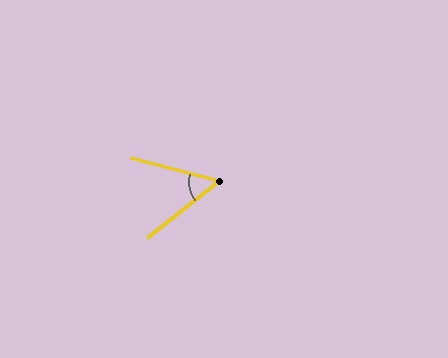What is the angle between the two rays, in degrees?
Approximately 53 degrees.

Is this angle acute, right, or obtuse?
It is acute.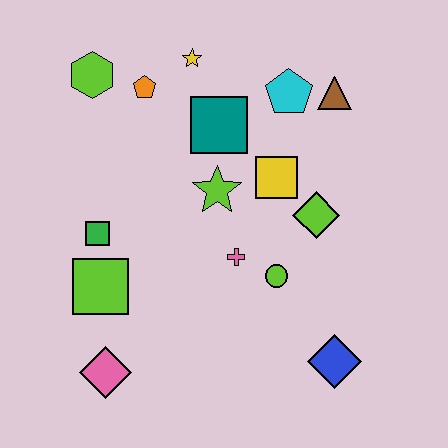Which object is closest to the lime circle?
The pink cross is closest to the lime circle.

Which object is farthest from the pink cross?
The lime hexagon is farthest from the pink cross.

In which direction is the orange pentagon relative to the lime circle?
The orange pentagon is above the lime circle.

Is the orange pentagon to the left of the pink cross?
Yes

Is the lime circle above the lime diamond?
No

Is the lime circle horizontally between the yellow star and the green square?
No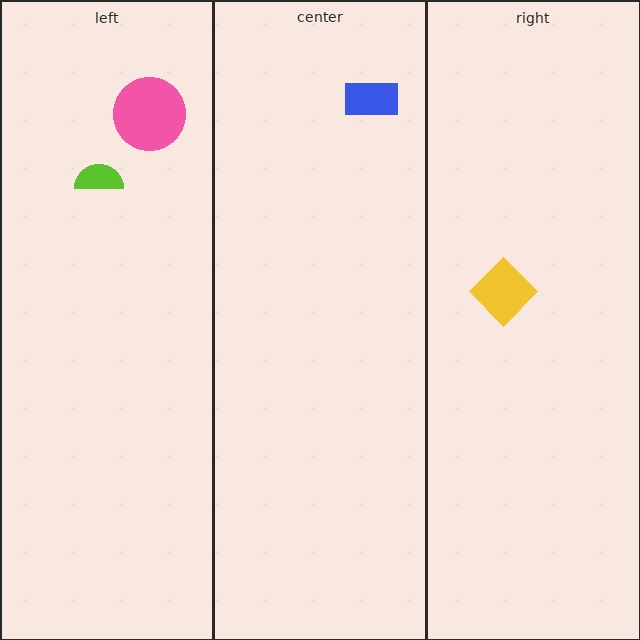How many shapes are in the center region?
1.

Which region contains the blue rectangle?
The center region.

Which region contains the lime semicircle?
The left region.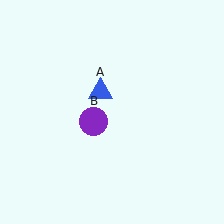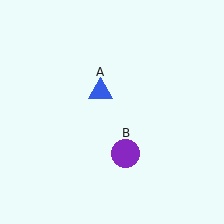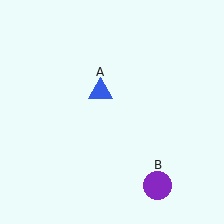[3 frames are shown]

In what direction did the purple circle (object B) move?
The purple circle (object B) moved down and to the right.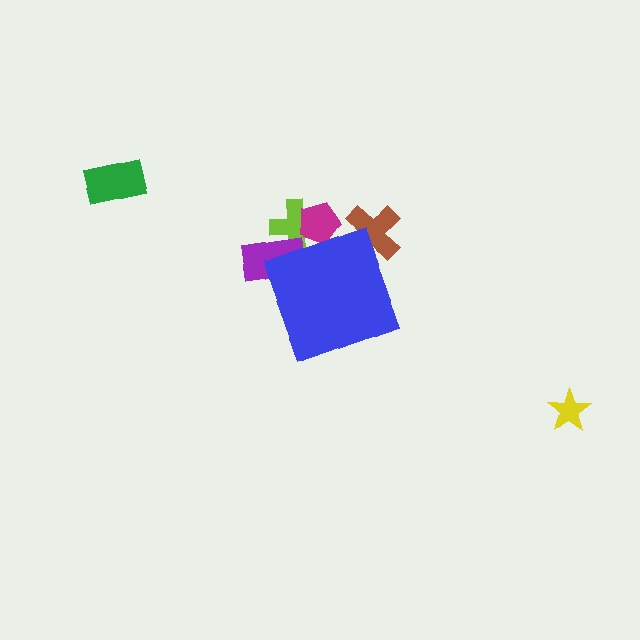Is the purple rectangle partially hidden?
Yes, the purple rectangle is partially hidden behind the blue diamond.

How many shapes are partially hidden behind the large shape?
4 shapes are partially hidden.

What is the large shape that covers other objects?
A blue diamond.